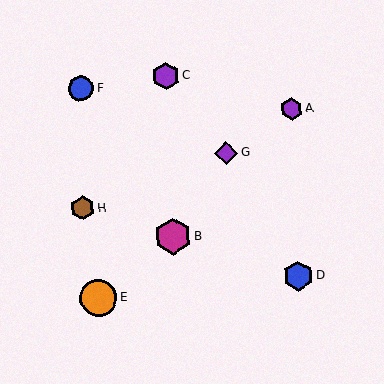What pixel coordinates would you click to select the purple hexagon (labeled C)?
Click at (166, 76) to select the purple hexagon C.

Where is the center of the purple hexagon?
The center of the purple hexagon is at (291, 109).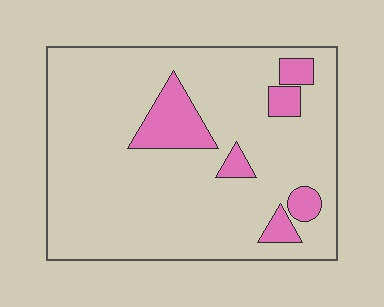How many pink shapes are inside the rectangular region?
6.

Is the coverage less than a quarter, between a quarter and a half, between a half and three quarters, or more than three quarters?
Less than a quarter.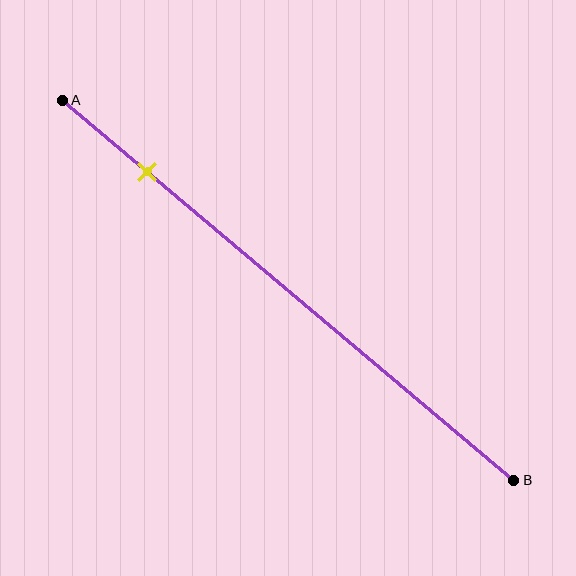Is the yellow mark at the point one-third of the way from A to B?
No, the mark is at about 20% from A, not at the 33% one-third point.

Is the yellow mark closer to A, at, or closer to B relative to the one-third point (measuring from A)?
The yellow mark is closer to point A than the one-third point of segment AB.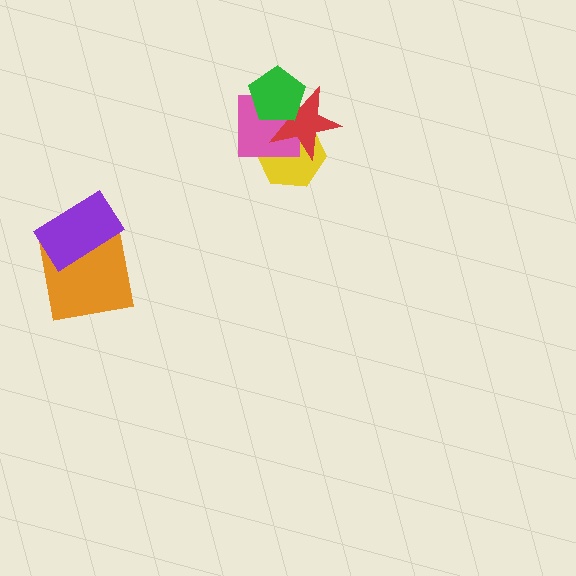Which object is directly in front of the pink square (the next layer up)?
The red star is directly in front of the pink square.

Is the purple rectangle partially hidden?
No, no other shape covers it.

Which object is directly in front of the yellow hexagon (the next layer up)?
The pink square is directly in front of the yellow hexagon.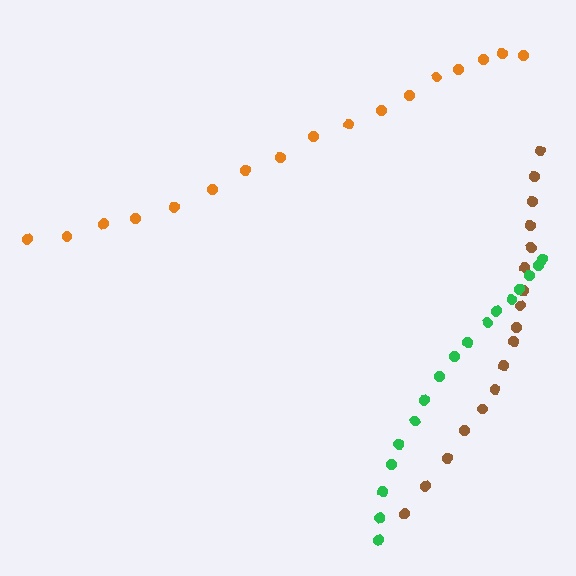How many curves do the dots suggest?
There are 3 distinct paths.